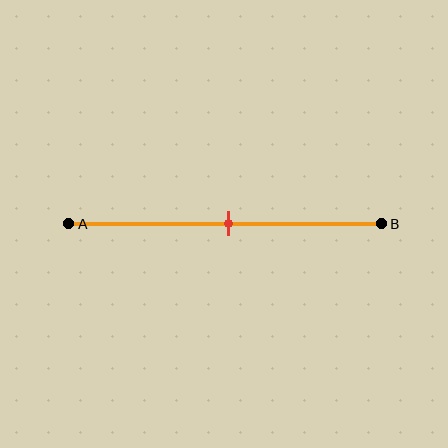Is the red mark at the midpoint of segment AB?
Yes, the mark is approximately at the midpoint.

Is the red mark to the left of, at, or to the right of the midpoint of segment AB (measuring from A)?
The red mark is approximately at the midpoint of segment AB.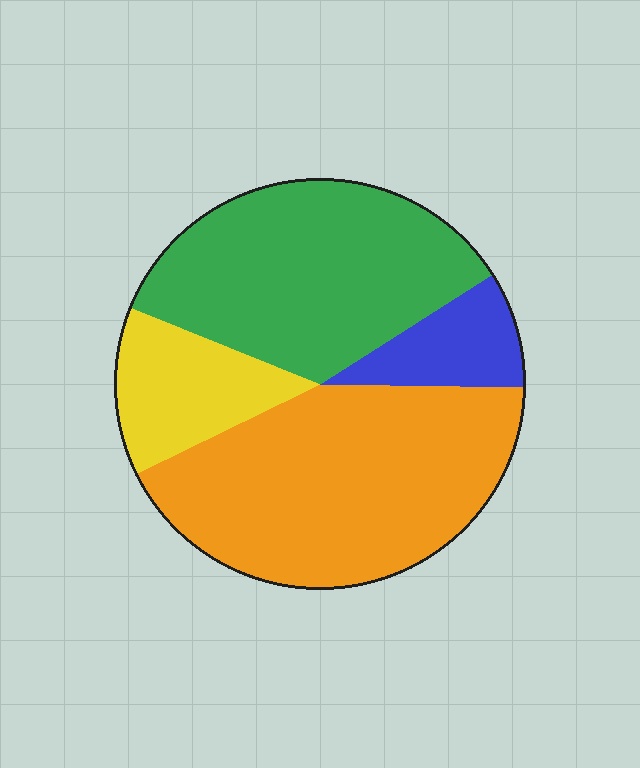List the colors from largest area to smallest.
From largest to smallest: orange, green, yellow, blue.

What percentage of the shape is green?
Green takes up between a third and a half of the shape.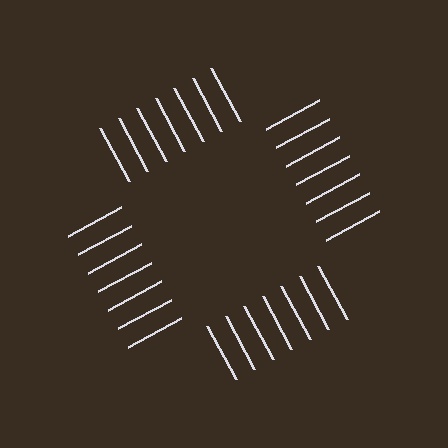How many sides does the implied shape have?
4 sides — the line-ends trace a square.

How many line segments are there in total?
28 — 7 along each of the 4 edges.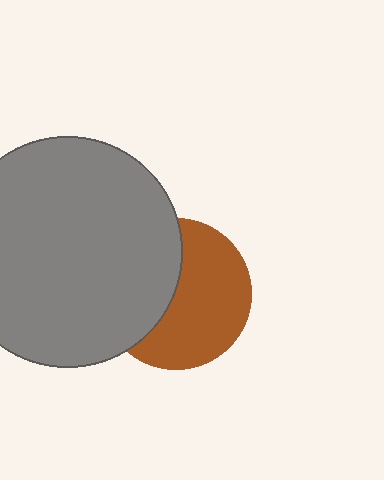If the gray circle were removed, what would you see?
You would see the complete brown circle.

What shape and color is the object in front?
The object in front is a gray circle.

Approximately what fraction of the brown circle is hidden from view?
Roughly 42% of the brown circle is hidden behind the gray circle.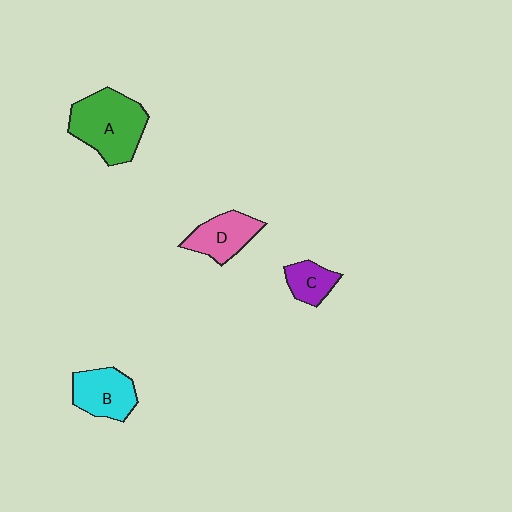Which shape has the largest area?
Shape A (green).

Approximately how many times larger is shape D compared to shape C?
Approximately 1.5 times.